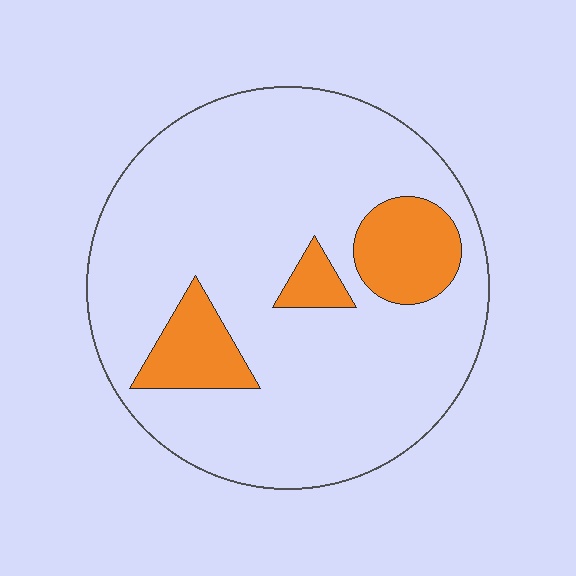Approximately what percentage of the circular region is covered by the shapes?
Approximately 15%.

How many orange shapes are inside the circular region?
3.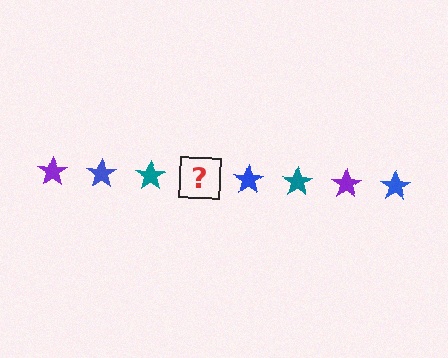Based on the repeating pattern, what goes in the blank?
The blank should be a purple star.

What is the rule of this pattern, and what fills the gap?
The rule is that the pattern cycles through purple, blue, teal stars. The gap should be filled with a purple star.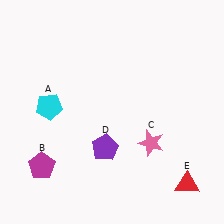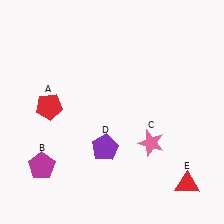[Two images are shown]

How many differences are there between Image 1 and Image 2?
There is 1 difference between the two images.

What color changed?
The pentagon (A) changed from cyan in Image 1 to red in Image 2.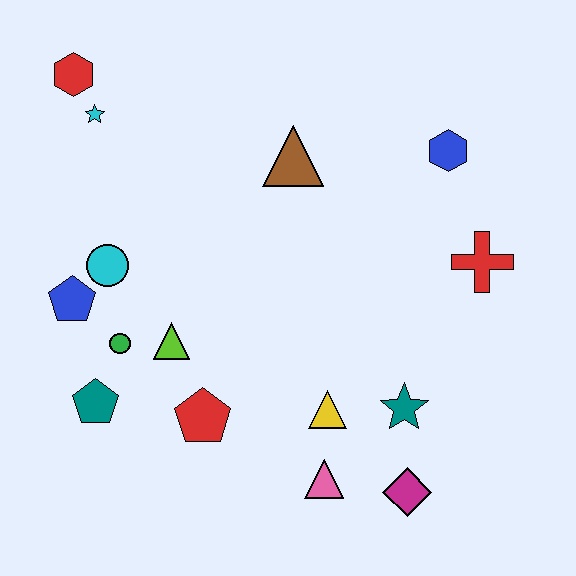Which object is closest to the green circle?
The lime triangle is closest to the green circle.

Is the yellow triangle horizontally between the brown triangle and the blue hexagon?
Yes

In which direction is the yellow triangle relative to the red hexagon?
The yellow triangle is below the red hexagon.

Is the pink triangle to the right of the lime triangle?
Yes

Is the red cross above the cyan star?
No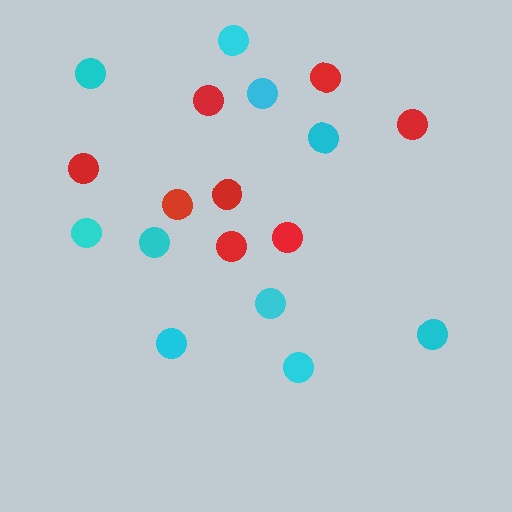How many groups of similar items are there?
There are 2 groups: one group of red circles (8) and one group of cyan circles (10).